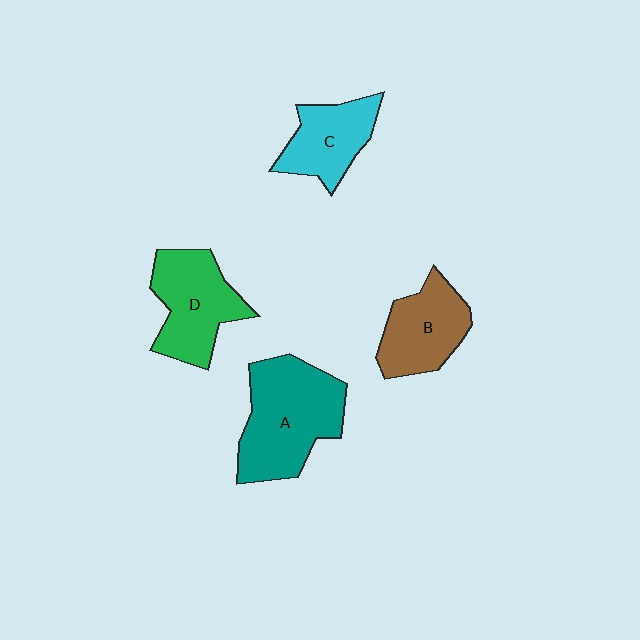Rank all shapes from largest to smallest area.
From largest to smallest: A (teal), D (green), B (brown), C (cyan).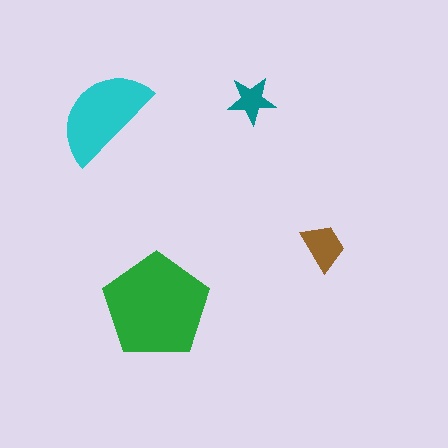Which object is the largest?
The green pentagon.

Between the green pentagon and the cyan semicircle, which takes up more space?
The green pentagon.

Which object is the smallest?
The teal star.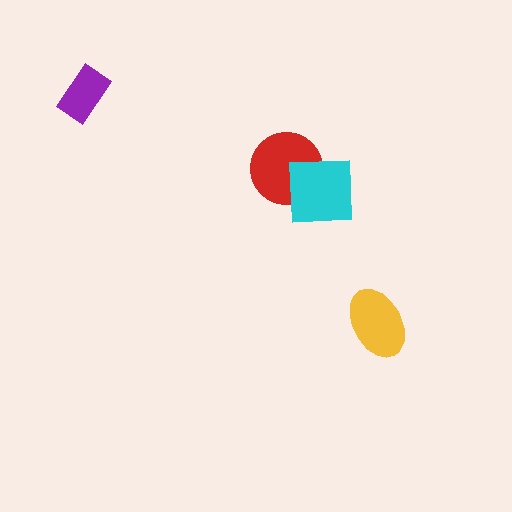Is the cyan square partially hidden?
No, no other shape covers it.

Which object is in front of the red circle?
The cyan square is in front of the red circle.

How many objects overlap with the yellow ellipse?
0 objects overlap with the yellow ellipse.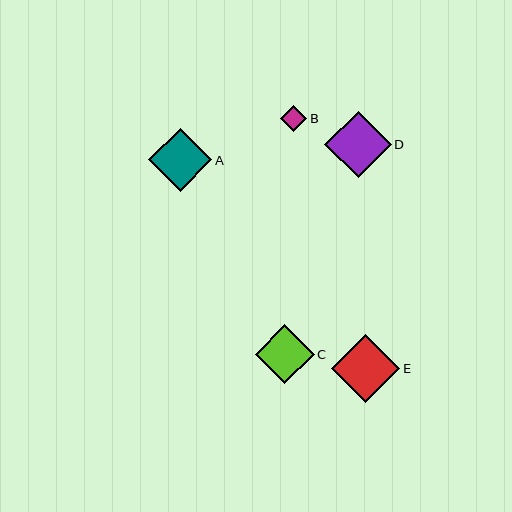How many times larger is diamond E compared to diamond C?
Diamond E is approximately 1.2 times the size of diamond C.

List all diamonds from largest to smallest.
From largest to smallest: E, D, A, C, B.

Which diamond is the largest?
Diamond E is the largest with a size of approximately 69 pixels.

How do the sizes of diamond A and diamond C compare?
Diamond A and diamond C are approximately the same size.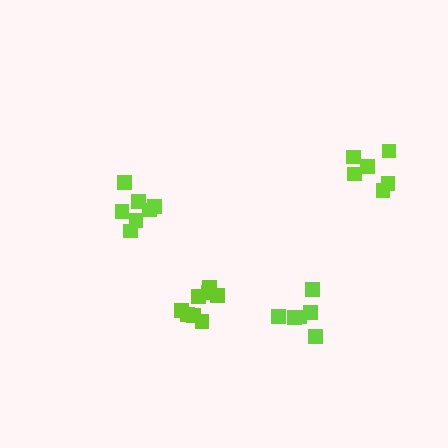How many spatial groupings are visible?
There are 4 spatial groupings.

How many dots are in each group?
Group 1: 7 dots, Group 2: 6 dots, Group 3: 8 dots, Group 4: 6 dots (27 total).